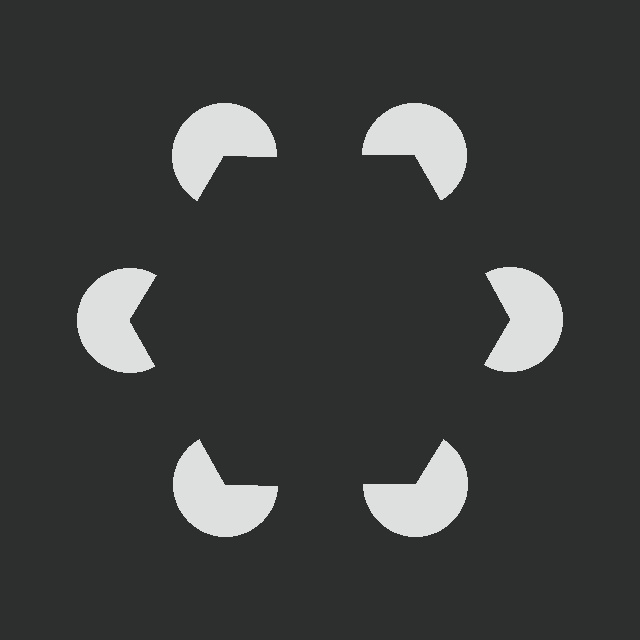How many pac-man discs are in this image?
There are 6 — one at each vertex of the illusory hexagon.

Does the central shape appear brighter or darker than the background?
It typically appears slightly darker than the background, even though no actual brightness change is drawn.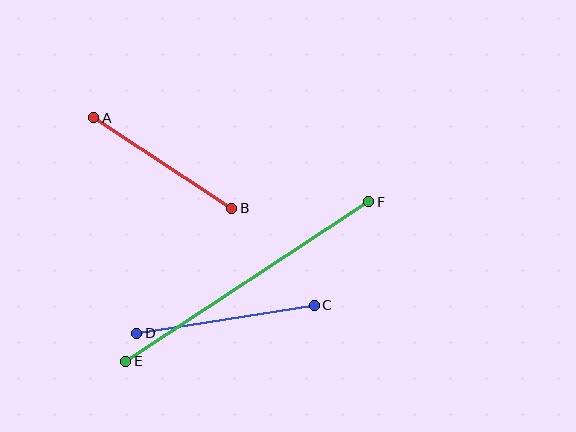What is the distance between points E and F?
The distance is approximately 291 pixels.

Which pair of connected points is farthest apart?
Points E and F are farthest apart.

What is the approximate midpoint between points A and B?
The midpoint is at approximately (163, 163) pixels.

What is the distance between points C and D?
The distance is approximately 180 pixels.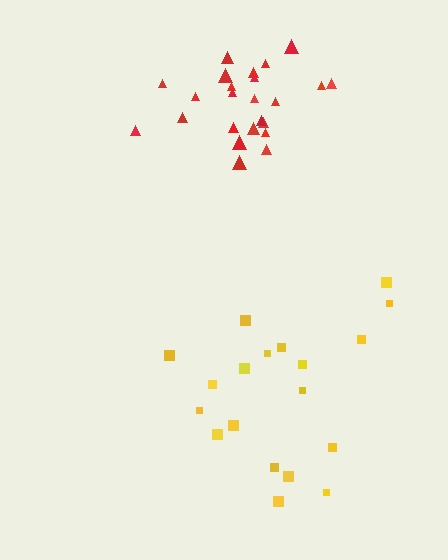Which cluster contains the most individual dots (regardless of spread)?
Red (24).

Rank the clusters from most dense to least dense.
red, yellow.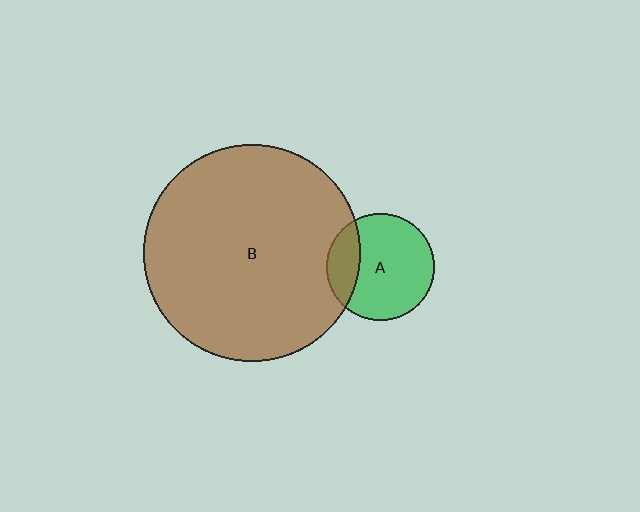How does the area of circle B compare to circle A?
Approximately 4.1 times.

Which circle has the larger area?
Circle B (brown).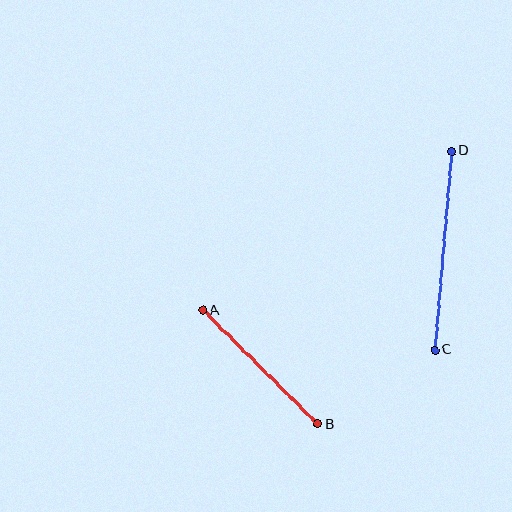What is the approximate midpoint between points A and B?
The midpoint is at approximately (260, 367) pixels.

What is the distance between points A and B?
The distance is approximately 162 pixels.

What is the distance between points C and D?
The distance is approximately 199 pixels.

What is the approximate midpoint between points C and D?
The midpoint is at approximately (443, 251) pixels.